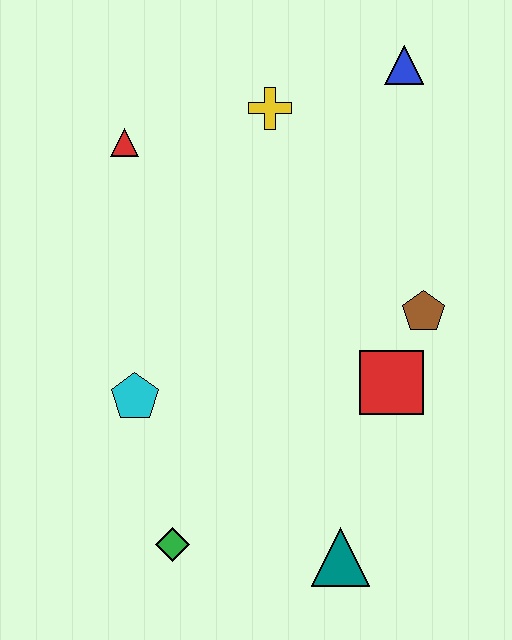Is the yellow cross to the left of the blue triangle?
Yes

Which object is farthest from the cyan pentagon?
The blue triangle is farthest from the cyan pentagon.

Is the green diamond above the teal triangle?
Yes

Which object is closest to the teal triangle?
The green diamond is closest to the teal triangle.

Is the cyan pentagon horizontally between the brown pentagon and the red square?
No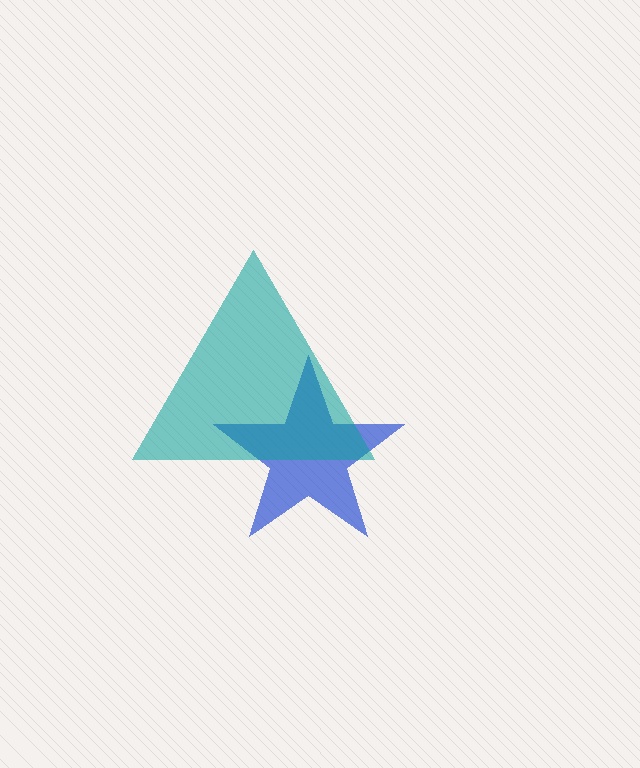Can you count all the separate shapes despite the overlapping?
Yes, there are 2 separate shapes.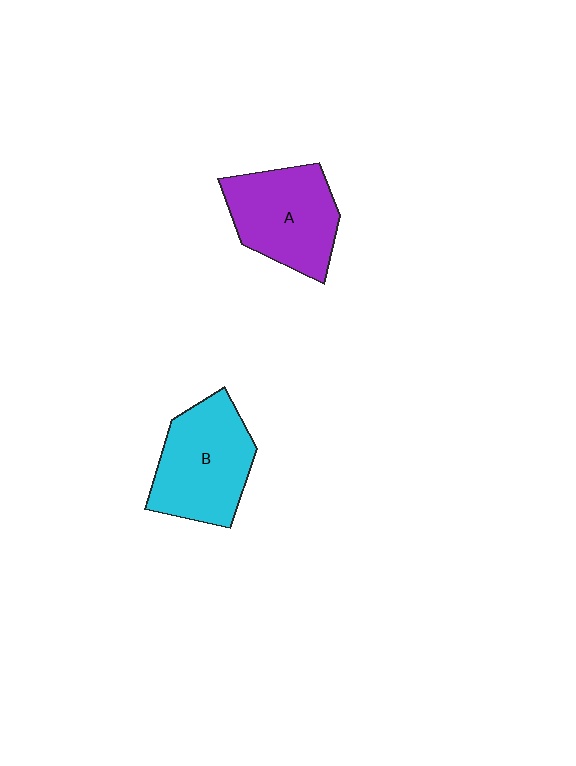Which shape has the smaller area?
Shape A (purple).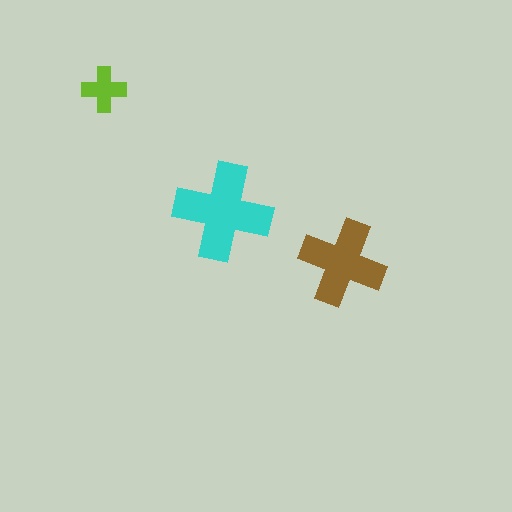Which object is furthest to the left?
The lime cross is leftmost.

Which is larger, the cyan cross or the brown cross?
The cyan one.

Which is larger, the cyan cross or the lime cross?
The cyan one.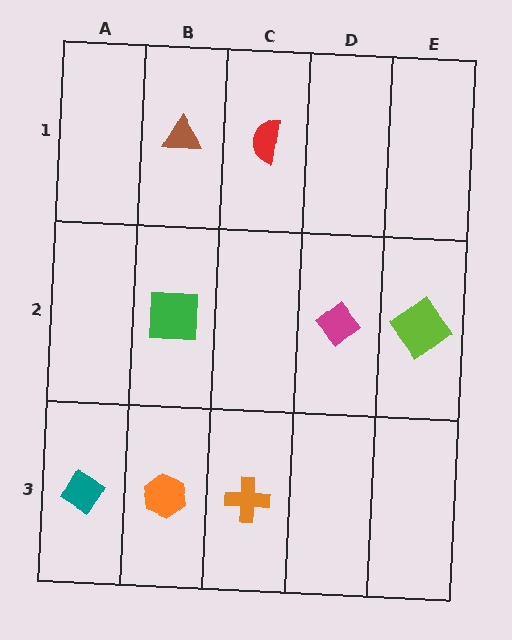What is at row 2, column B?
A green square.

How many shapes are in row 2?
3 shapes.